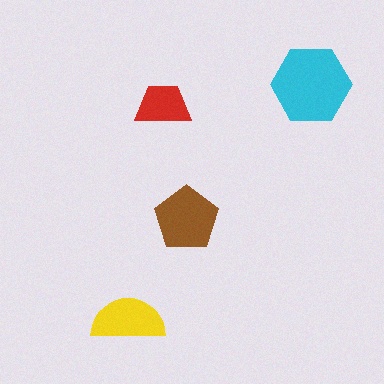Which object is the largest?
The cyan hexagon.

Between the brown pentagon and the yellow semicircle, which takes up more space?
The brown pentagon.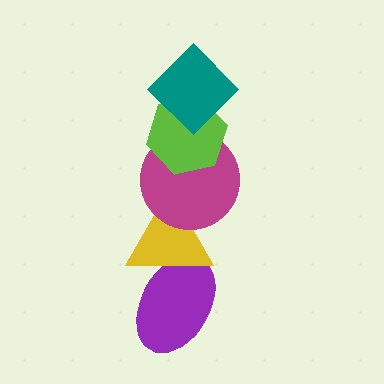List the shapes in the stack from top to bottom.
From top to bottom: the teal diamond, the lime hexagon, the magenta circle, the yellow triangle, the purple ellipse.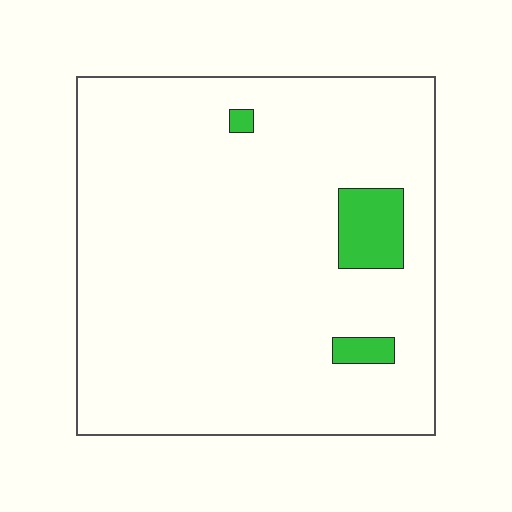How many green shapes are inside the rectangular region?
3.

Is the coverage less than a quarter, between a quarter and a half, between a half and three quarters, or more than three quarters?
Less than a quarter.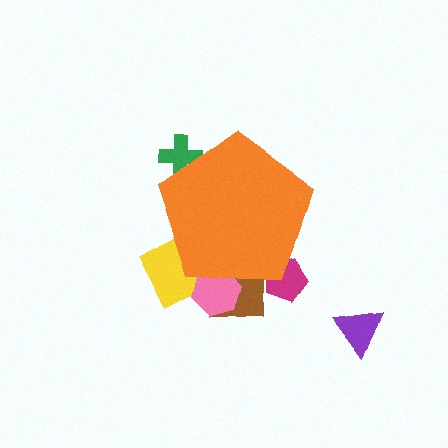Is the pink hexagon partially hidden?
Yes, the pink hexagon is partially hidden behind the orange pentagon.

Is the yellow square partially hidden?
Yes, the yellow square is partially hidden behind the orange pentagon.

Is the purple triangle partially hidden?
No, the purple triangle is fully visible.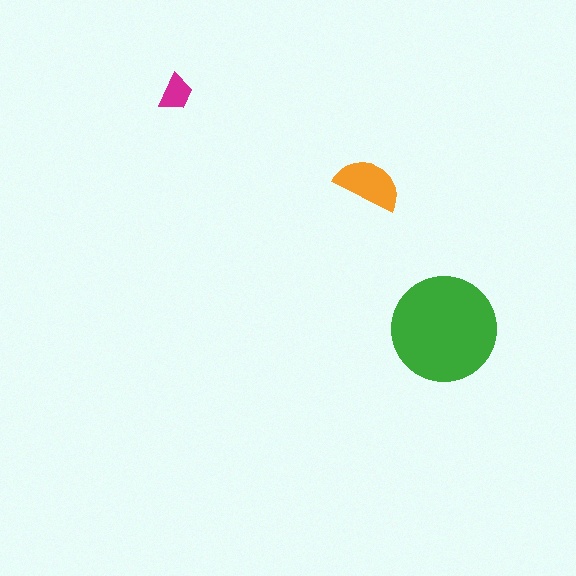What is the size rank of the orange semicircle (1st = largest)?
2nd.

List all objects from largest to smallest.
The green circle, the orange semicircle, the magenta trapezoid.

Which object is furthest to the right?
The green circle is rightmost.